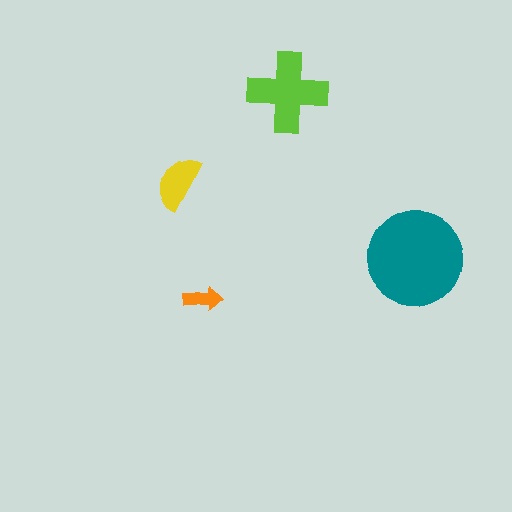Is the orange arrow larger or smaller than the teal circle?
Smaller.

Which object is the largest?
The teal circle.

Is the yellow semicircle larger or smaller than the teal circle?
Smaller.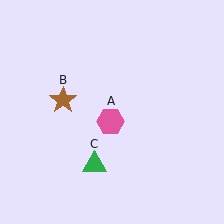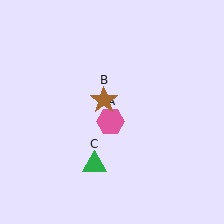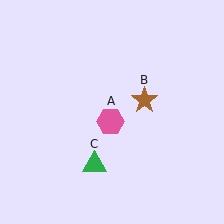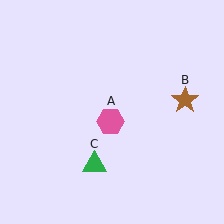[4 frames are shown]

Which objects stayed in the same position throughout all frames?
Pink hexagon (object A) and green triangle (object C) remained stationary.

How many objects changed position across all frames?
1 object changed position: brown star (object B).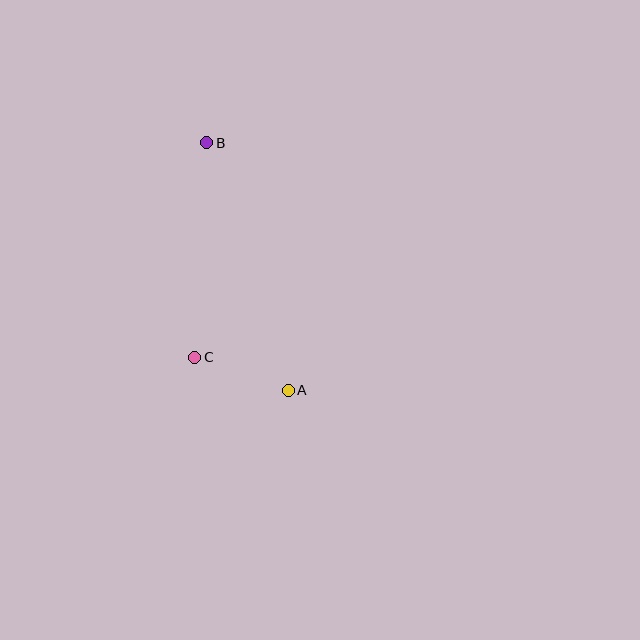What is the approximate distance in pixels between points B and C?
The distance between B and C is approximately 214 pixels.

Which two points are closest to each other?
Points A and C are closest to each other.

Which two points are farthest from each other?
Points A and B are farthest from each other.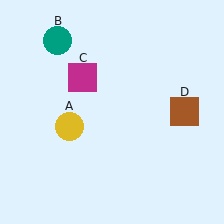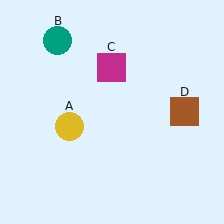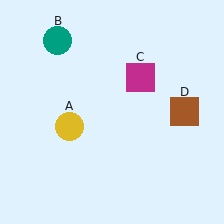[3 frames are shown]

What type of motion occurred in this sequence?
The magenta square (object C) rotated clockwise around the center of the scene.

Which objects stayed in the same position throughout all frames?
Yellow circle (object A) and teal circle (object B) and brown square (object D) remained stationary.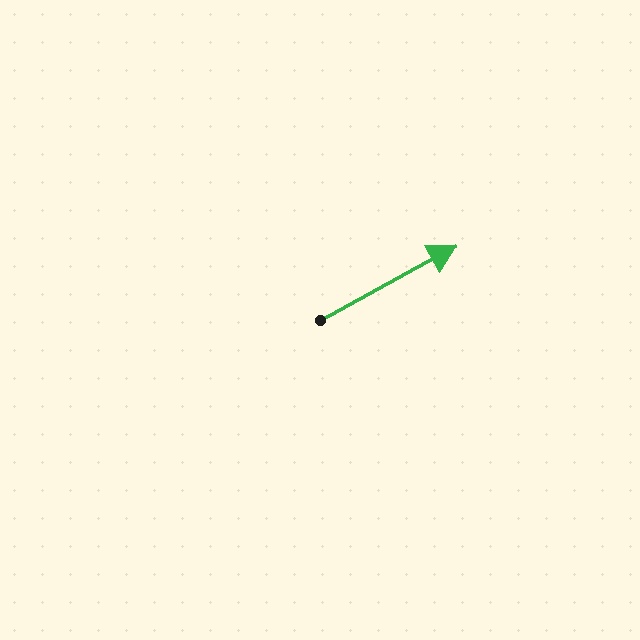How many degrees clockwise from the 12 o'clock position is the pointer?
Approximately 61 degrees.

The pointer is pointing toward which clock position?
Roughly 2 o'clock.